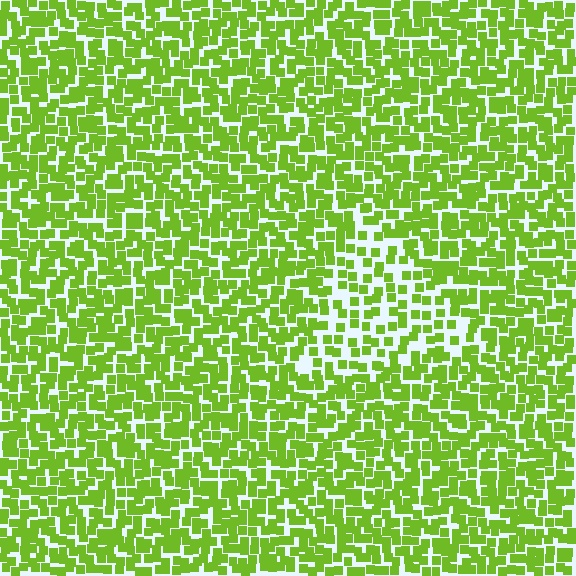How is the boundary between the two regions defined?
The boundary is defined by a change in element density (approximately 1.8x ratio). All elements are the same color, size, and shape.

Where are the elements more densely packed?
The elements are more densely packed outside the triangle boundary.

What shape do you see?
I see a triangle.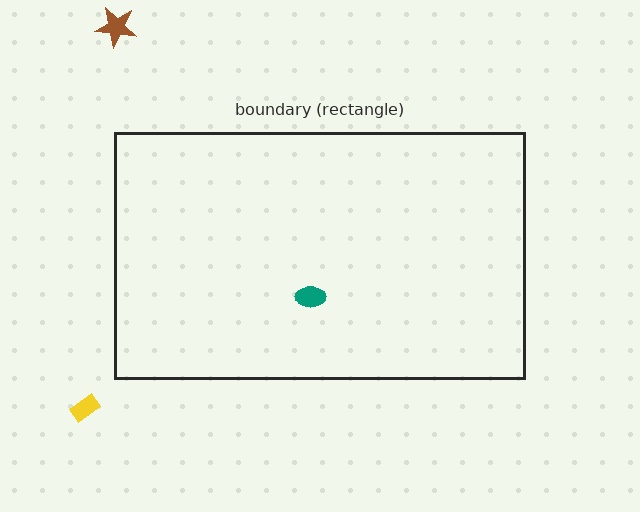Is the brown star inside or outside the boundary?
Outside.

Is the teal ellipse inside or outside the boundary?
Inside.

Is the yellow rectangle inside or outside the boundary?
Outside.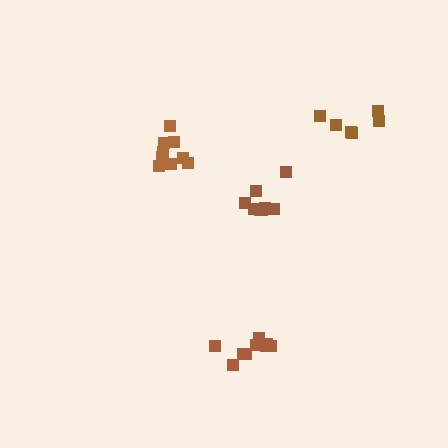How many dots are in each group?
Group 1: 6 dots, Group 2: 9 dots, Group 3: 9 dots, Group 4: 9 dots (33 total).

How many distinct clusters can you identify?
There are 4 distinct clusters.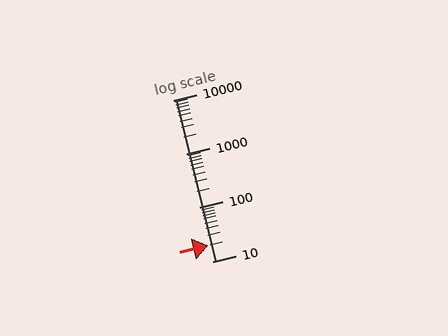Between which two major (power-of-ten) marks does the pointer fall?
The pointer is between 10 and 100.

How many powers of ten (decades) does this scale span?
The scale spans 3 decades, from 10 to 10000.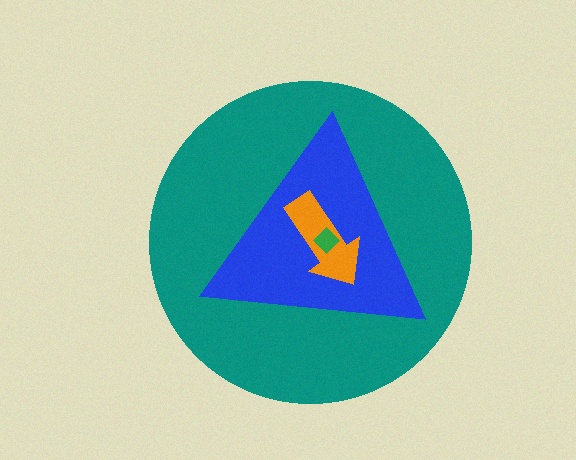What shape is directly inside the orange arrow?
The green diamond.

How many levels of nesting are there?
4.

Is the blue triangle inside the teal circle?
Yes.